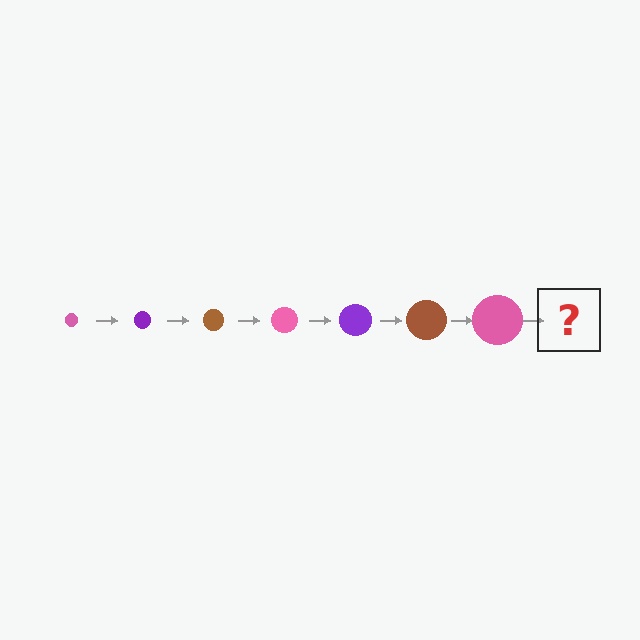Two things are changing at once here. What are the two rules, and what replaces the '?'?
The two rules are that the circle grows larger each step and the color cycles through pink, purple, and brown. The '?' should be a purple circle, larger than the previous one.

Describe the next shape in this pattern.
It should be a purple circle, larger than the previous one.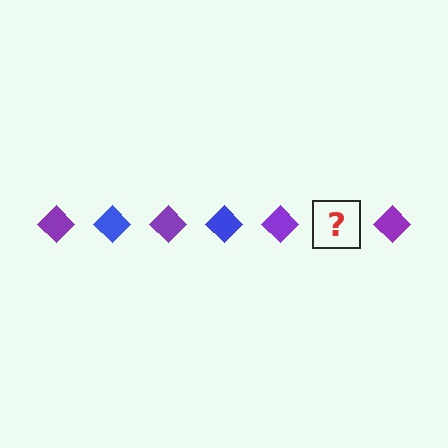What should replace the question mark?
The question mark should be replaced with a blue diamond.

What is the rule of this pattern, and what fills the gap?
The rule is that the pattern cycles through purple, blue diamonds. The gap should be filled with a blue diamond.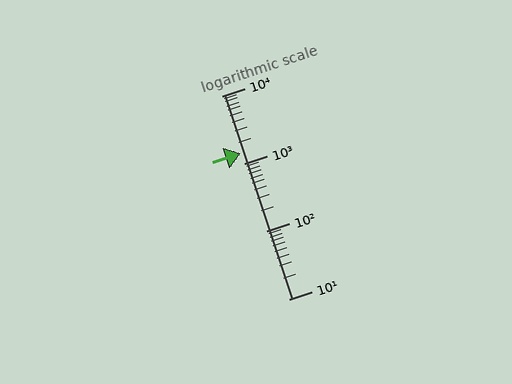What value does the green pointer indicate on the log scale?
The pointer indicates approximately 1400.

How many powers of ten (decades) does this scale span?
The scale spans 3 decades, from 10 to 10000.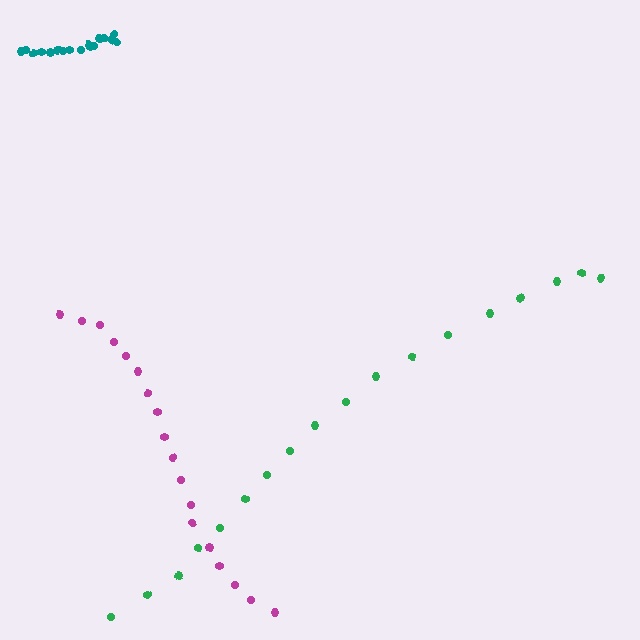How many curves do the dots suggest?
There are 3 distinct paths.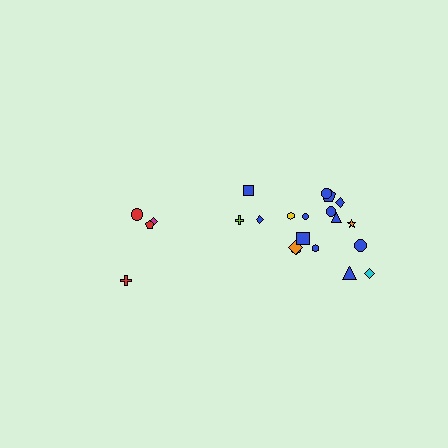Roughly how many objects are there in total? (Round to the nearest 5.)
Roughly 20 objects in total.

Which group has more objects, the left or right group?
The right group.